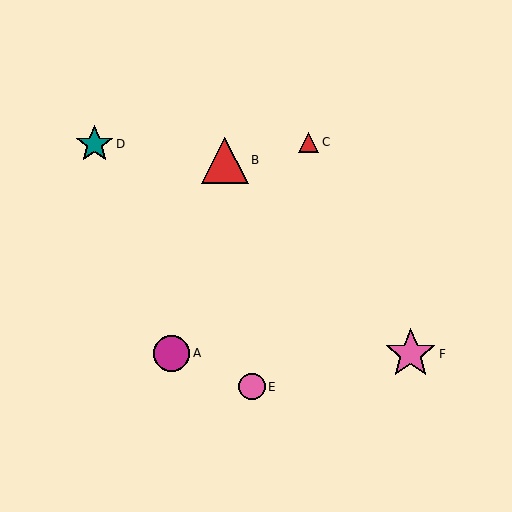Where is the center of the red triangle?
The center of the red triangle is at (309, 143).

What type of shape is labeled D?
Shape D is a teal star.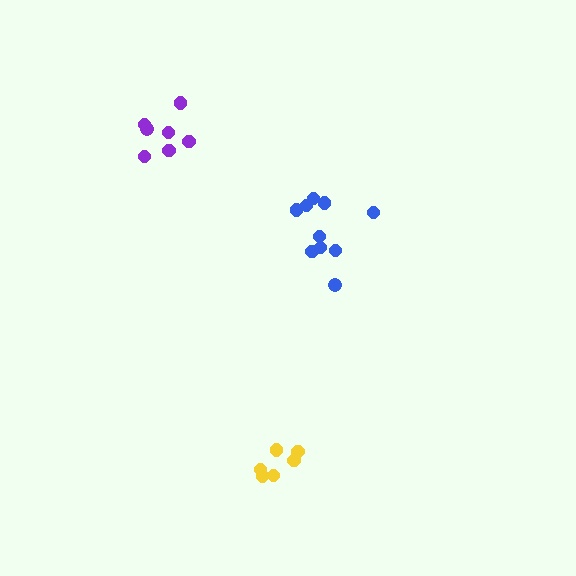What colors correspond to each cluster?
The clusters are colored: blue, yellow, purple.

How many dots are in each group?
Group 1: 10 dots, Group 2: 6 dots, Group 3: 7 dots (23 total).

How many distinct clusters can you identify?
There are 3 distinct clusters.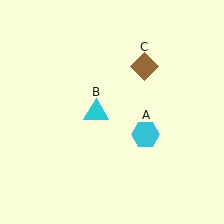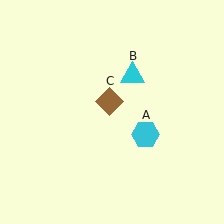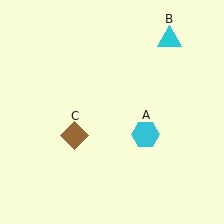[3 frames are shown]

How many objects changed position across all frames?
2 objects changed position: cyan triangle (object B), brown diamond (object C).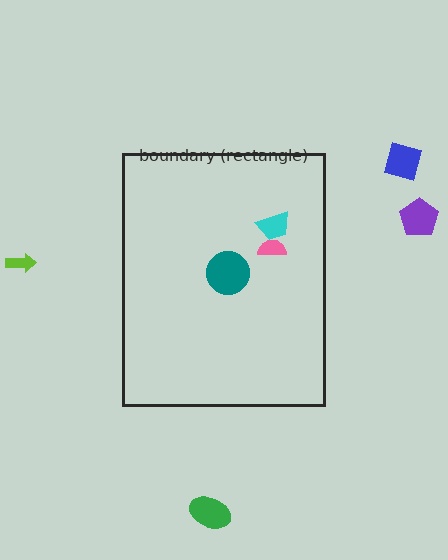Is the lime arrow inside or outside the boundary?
Outside.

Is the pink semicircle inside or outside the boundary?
Inside.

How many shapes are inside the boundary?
3 inside, 4 outside.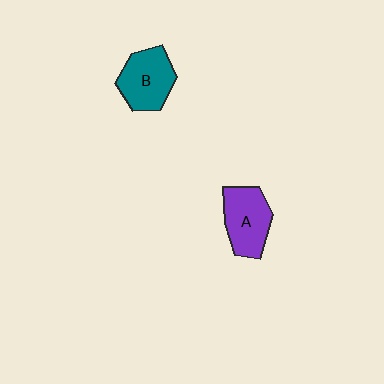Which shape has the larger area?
Shape B (teal).